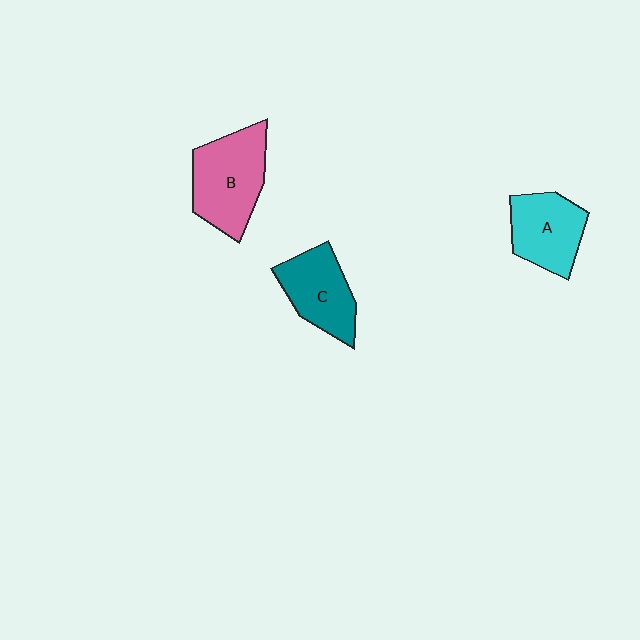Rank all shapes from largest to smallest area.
From largest to smallest: B (pink), C (teal), A (cyan).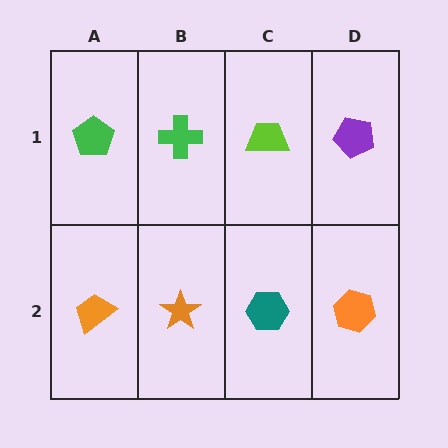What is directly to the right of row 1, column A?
A green cross.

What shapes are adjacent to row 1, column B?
An orange star (row 2, column B), a green pentagon (row 1, column A), a lime trapezoid (row 1, column C).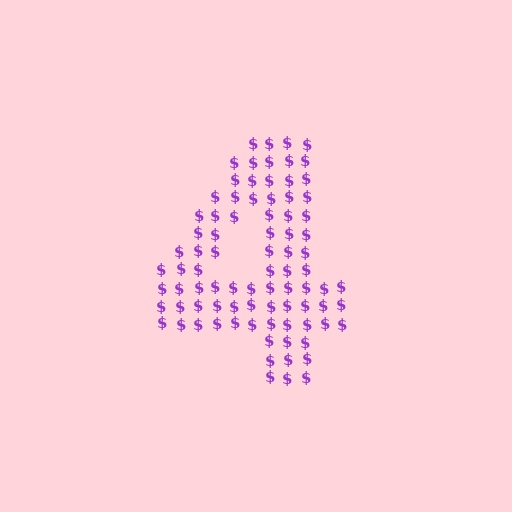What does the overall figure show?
The overall figure shows the digit 4.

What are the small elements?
The small elements are dollar signs.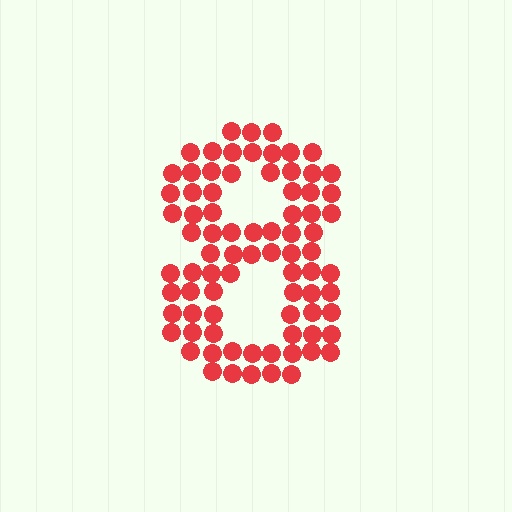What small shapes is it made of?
It is made of small circles.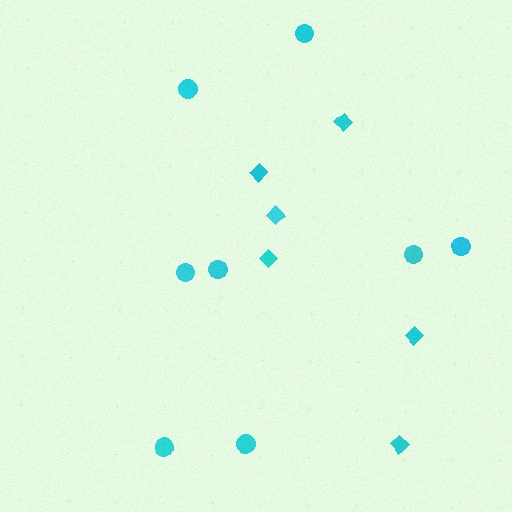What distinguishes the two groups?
There are 2 groups: one group of diamonds (6) and one group of circles (8).